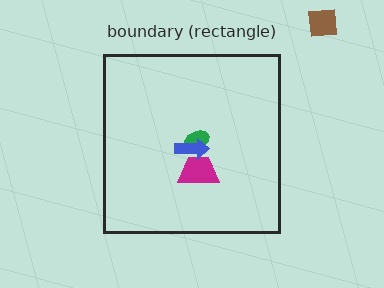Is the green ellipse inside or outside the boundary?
Inside.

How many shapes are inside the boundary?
3 inside, 1 outside.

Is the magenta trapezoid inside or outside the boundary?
Inside.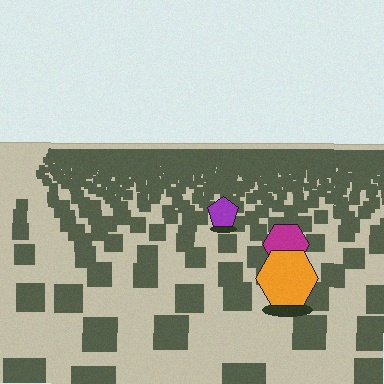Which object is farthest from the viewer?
The purple pentagon is farthest from the viewer. It appears smaller and the ground texture around it is denser.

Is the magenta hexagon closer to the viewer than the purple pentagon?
Yes. The magenta hexagon is closer — you can tell from the texture gradient: the ground texture is coarser near it.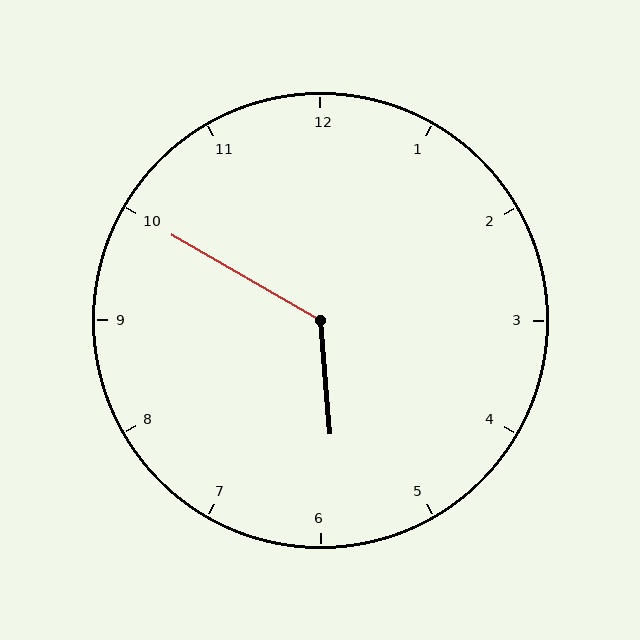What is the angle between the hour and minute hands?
Approximately 125 degrees.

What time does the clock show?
5:50.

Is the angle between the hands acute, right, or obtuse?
It is obtuse.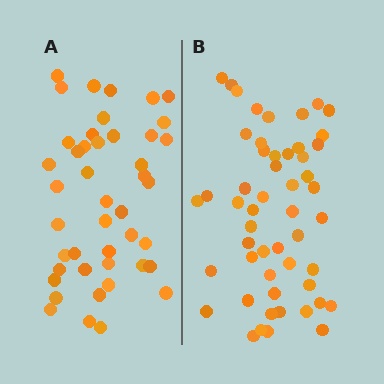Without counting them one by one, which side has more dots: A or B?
Region B (the right region) has more dots.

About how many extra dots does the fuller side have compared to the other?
Region B has roughly 8 or so more dots than region A.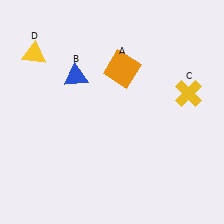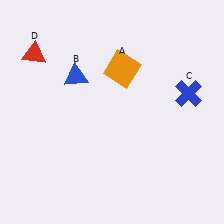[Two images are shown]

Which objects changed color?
C changed from yellow to blue. D changed from yellow to red.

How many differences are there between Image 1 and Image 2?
There are 2 differences between the two images.